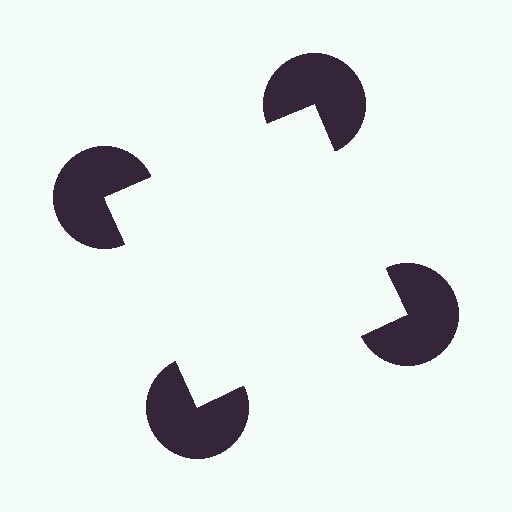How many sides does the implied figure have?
4 sides.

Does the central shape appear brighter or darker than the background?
It typically appears slightly brighter than the background, even though no actual brightness change is drawn.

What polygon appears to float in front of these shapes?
An illusory square — its edges are inferred from the aligned wedge cuts in the pac-man discs, not physically drawn.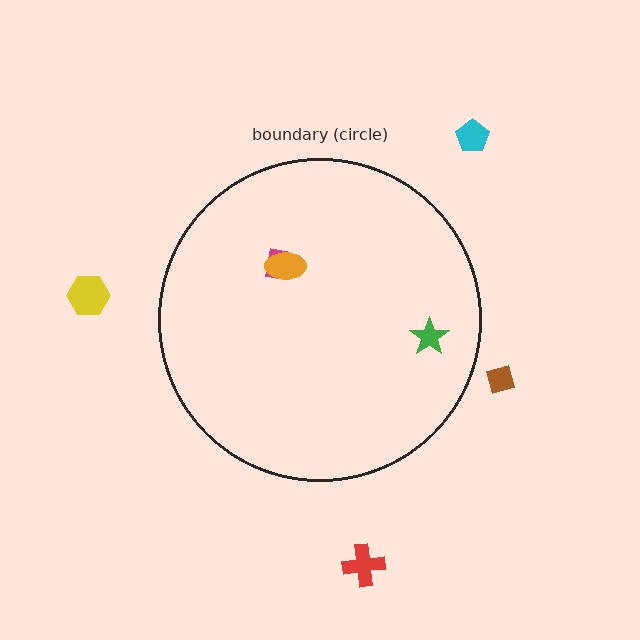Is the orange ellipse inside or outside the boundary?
Inside.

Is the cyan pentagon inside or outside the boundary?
Outside.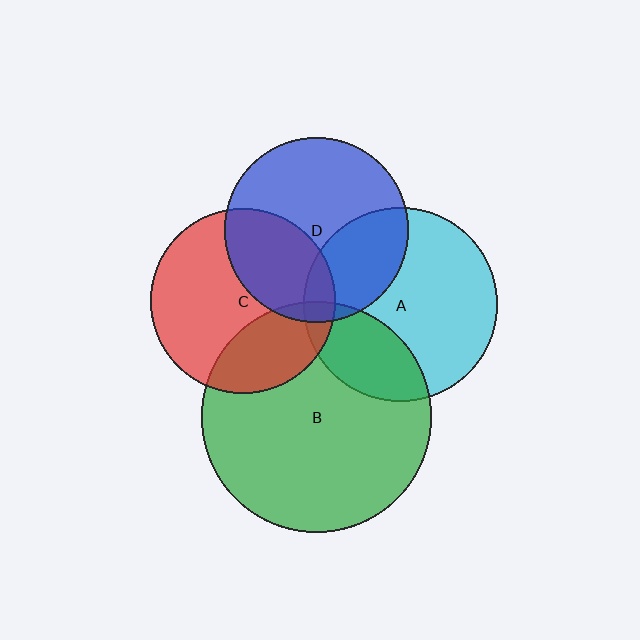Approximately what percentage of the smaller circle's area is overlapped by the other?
Approximately 10%.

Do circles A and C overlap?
Yes.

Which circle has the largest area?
Circle B (green).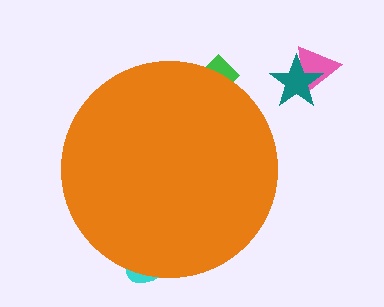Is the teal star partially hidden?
No, the teal star is fully visible.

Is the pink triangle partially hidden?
No, the pink triangle is fully visible.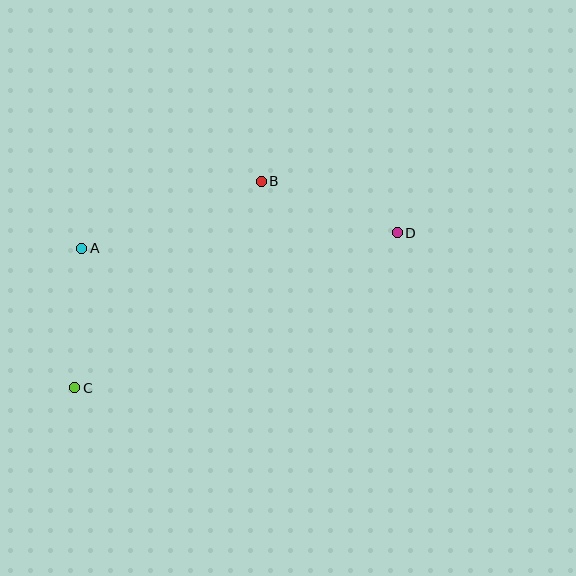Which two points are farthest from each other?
Points C and D are farthest from each other.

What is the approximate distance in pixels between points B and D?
The distance between B and D is approximately 145 pixels.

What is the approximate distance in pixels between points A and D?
The distance between A and D is approximately 315 pixels.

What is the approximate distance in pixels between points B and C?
The distance between B and C is approximately 279 pixels.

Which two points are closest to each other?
Points A and C are closest to each other.